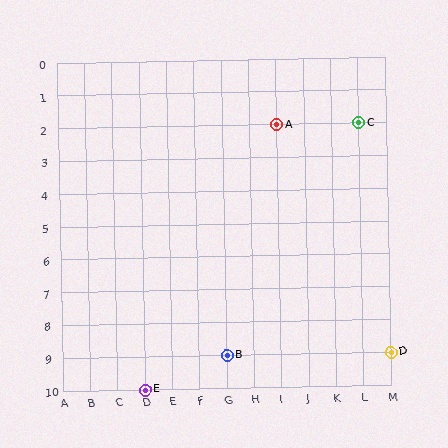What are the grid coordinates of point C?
Point C is at grid coordinates (L, 2).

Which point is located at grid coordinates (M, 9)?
Point D is at (M, 9).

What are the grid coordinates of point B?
Point B is at grid coordinates (G, 9).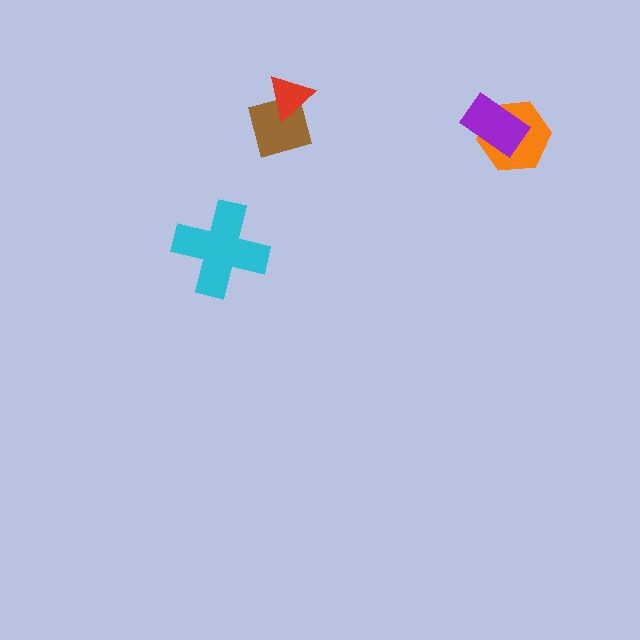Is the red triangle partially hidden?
No, no other shape covers it.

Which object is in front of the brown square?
The red triangle is in front of the brown square.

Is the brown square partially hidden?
Yes, it is partially covered by another shape.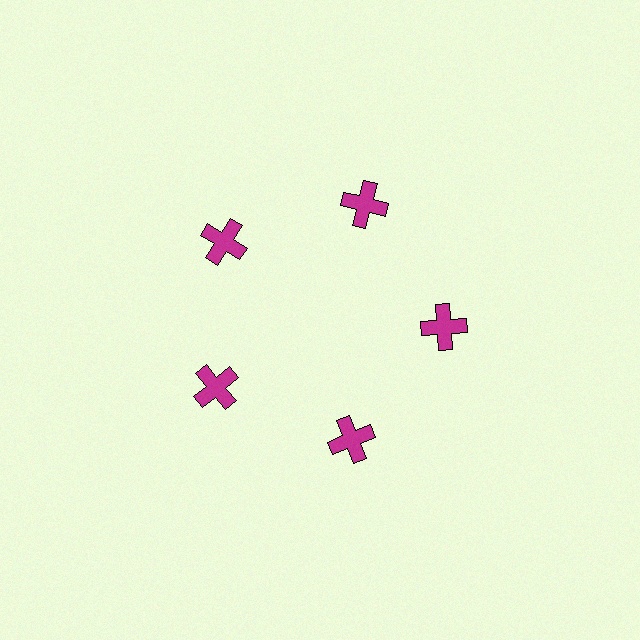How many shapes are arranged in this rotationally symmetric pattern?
There are 5 shapes, arranged in 5 groups of 1.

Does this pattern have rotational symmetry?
Yes, this pattern has 5-fold rotational symmetry. It looks the same after rotating 72 degrees around the center.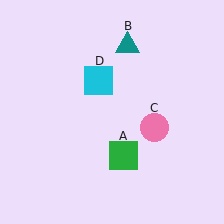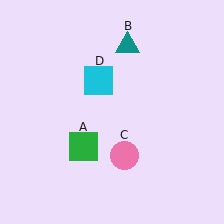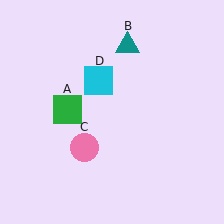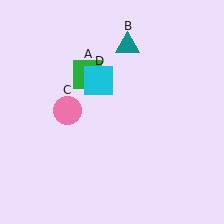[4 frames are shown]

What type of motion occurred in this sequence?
The green square (object A), pink circle (object C) rotated clockwise around the center of the scene.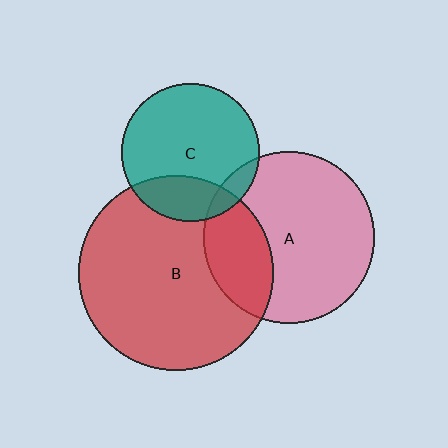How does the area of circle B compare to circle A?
Approximately 1.3 times.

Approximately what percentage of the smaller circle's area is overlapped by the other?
Approximately 25%.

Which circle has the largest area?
Circle B (red).